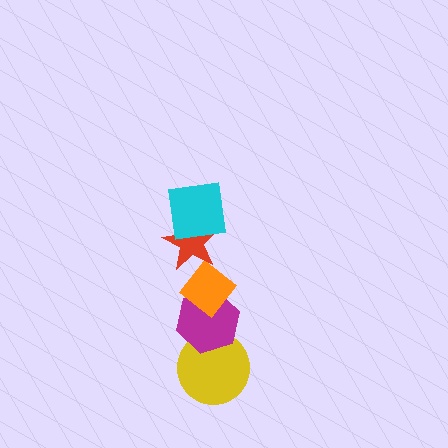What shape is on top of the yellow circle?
The magenta hexagon is on top of the yellow circle.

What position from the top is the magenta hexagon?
The magenta hexagon is 4th from the top.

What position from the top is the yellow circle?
The yellow circle is 5th from the top.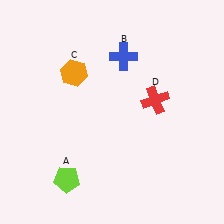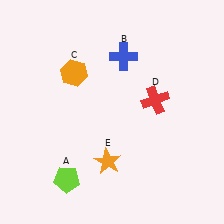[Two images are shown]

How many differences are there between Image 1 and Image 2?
There is 1 difference between the two images.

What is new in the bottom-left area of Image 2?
An orange star (E) was added in the bottom-left area of Image 2.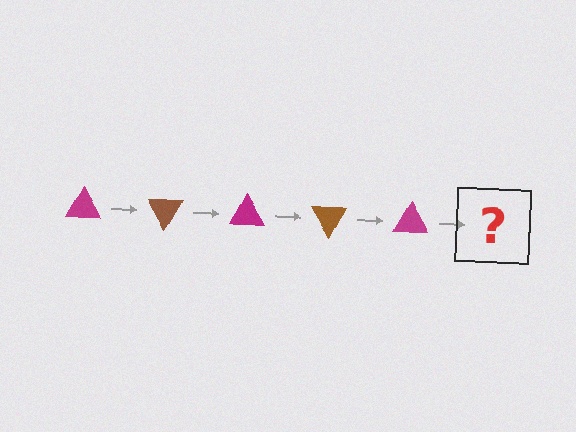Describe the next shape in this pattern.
It should be a brown triangle, rotated 300 degrees from the start.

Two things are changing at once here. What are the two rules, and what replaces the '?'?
The two rules are that it rotates 60 degrees each step and the color cycles through magenta and brown. The '?' should be a brown triangle, rotated 300 degrees from the start.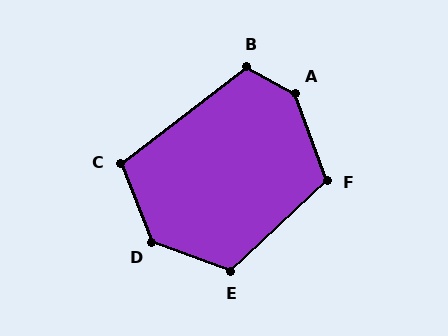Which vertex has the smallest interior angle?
C, at approximately 106 degrees.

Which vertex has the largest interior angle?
A, at approximately 138 degrees.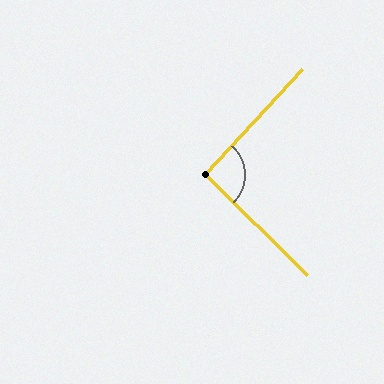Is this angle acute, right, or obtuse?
It is approximately a right angle.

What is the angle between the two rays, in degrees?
Approximately 92 degrees.